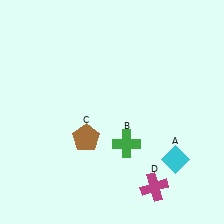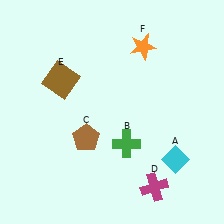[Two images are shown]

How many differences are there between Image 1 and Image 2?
There are 2 differences between the two images.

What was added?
A brown square (E), an orange star (F) were added in Image 2.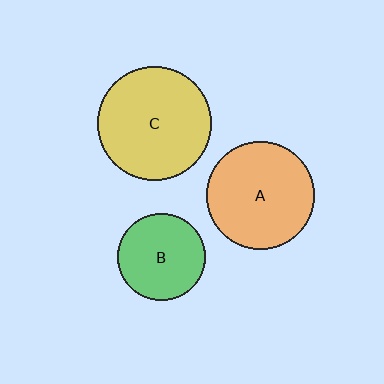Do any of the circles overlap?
No, none of the circles overlap.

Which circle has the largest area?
Circle C (yellow).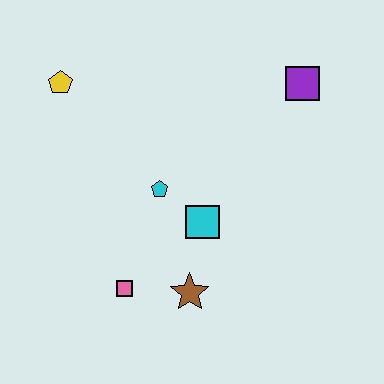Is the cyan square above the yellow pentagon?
No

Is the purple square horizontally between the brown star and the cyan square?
No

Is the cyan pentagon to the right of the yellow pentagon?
Yes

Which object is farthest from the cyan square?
The yellow pentagon is farthest from the cyan square.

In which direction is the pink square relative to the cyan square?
The pink square is to the left of the cyan square.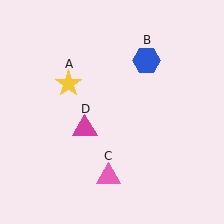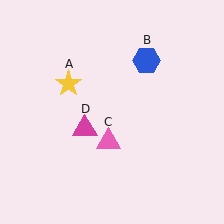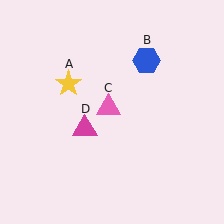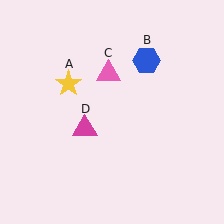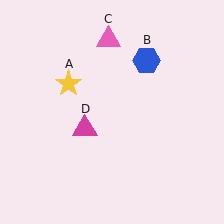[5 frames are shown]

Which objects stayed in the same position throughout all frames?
Yellow star (object A) and blue hexagon (object B) and magenta triangle (object D) remained stationary.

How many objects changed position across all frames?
1 object changed position: pink triangle (object C).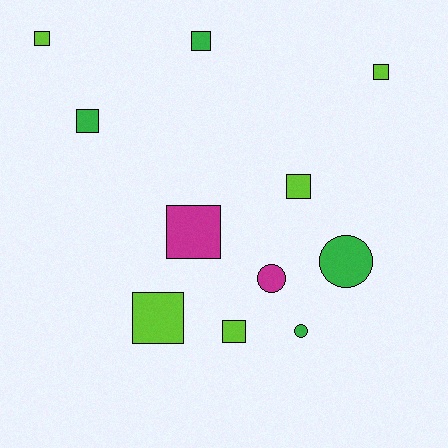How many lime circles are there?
There are no lime circles.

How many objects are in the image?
There are 11 objects.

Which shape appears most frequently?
Square, with 8 objects.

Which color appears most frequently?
Lime, with 5 objects.